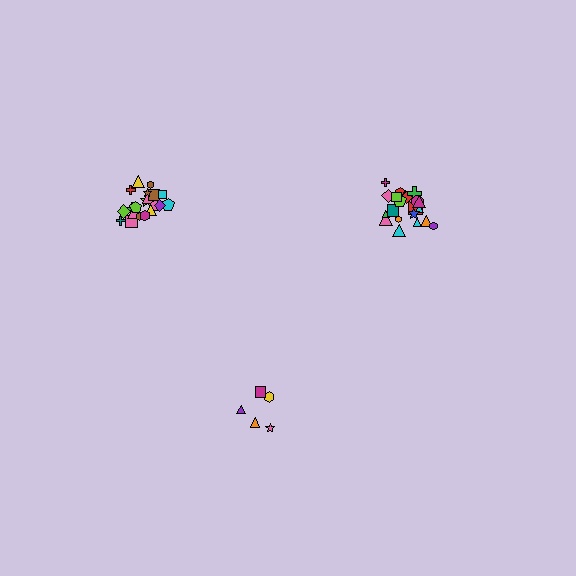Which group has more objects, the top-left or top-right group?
The top-right group.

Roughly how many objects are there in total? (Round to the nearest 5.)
Roughly 50 objects in total.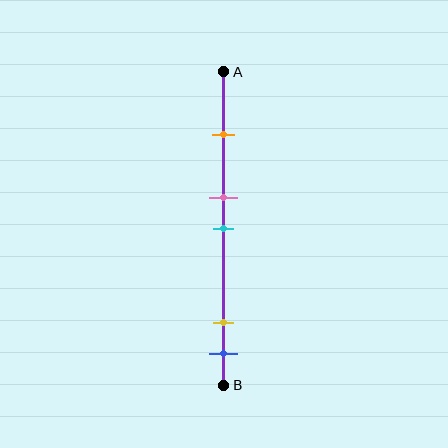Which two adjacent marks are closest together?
The pink and cyan marks are the closest adjacent pair.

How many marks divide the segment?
There are 5 marks dividing the segment.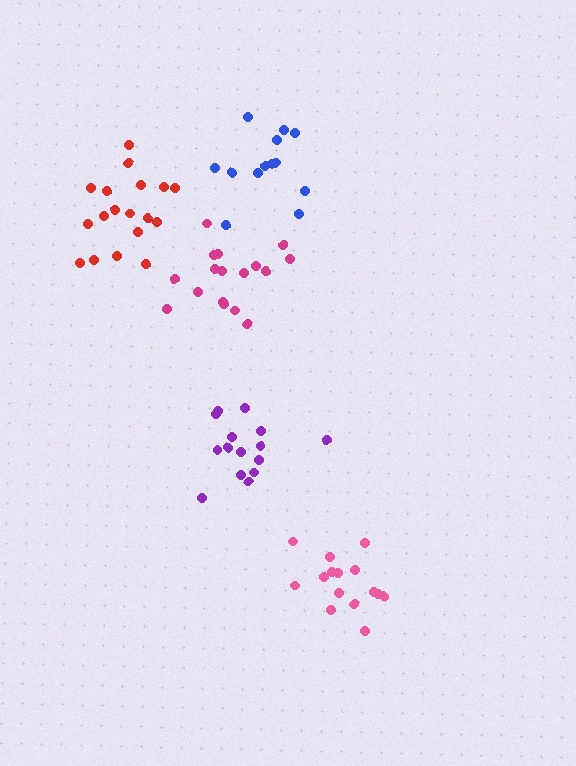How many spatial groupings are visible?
There are 5 spatial groupings.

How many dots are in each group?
Group 1: 15 dots, Group 2: 17 dots, Group 3: 18 dots, Group 4: 15 dots, Group 5: 13 dots (78 total).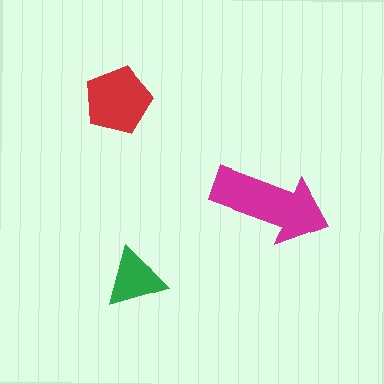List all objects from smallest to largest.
The green triangle, the red pentagon, the magenta arrow.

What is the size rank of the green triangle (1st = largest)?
3rd.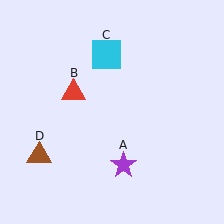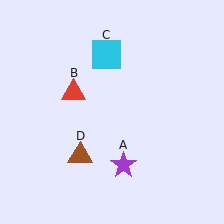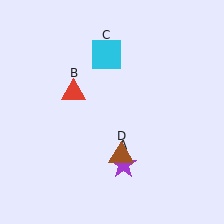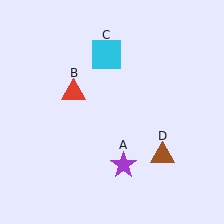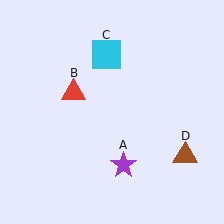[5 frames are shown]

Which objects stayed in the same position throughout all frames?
Purple star (object A) and red triangle (object B) and cyan square (object C) remained stationary.